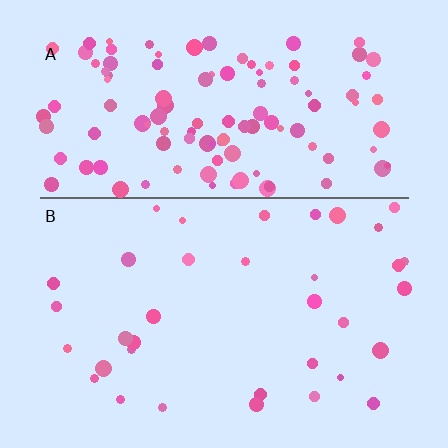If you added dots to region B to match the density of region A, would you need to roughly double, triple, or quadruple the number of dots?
Approximately triple.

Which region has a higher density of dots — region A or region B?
A (the top).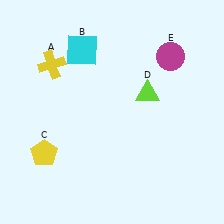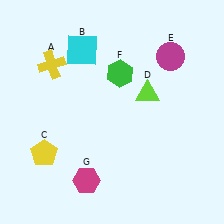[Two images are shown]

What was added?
A green hexagon (F), a magenta hexagon (G) were added in Image 2.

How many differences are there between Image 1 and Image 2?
There are 2 differences between the two images.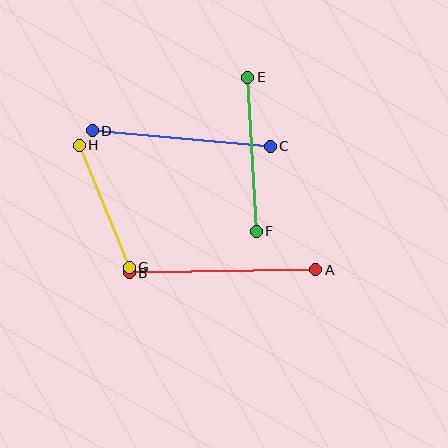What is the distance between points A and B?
The distance is approximately 187 pixels.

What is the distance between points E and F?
The distance is approximately 154 pixels.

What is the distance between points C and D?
The distance is approximately 179 pixels.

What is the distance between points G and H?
The distance is approximately 132 pixels.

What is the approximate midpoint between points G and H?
The midpoint is at approximately (104, 206) pixels.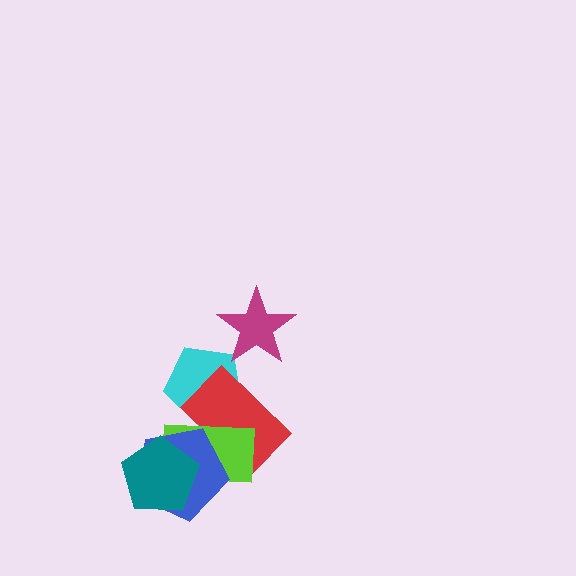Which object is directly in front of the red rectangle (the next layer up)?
The lime rectangle is directly in front of the red rectangle.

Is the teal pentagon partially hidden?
No, no other shape covers it.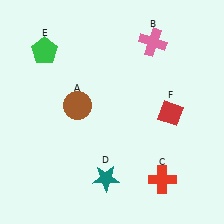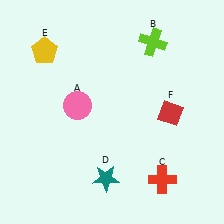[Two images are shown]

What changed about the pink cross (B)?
In Image 1, B is pink. In Image 2, it changed to lime.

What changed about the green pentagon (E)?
In Image 1, E is green. In Image 2, it changed to yellow.